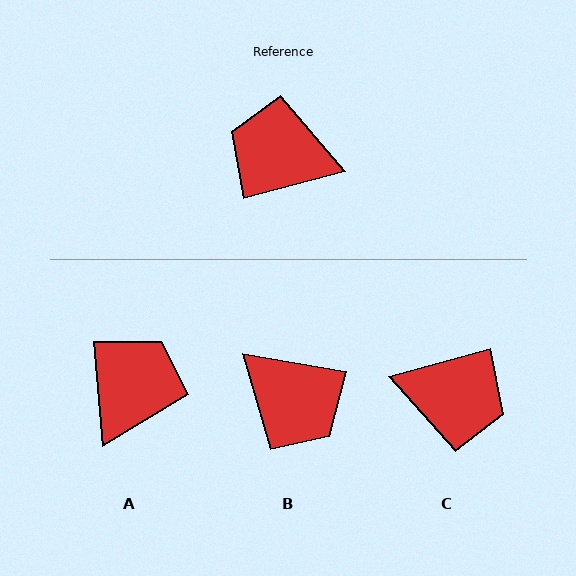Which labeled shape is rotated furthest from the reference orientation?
C, about 179 degrees away.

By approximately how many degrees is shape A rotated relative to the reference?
Approximately 100 degrees clockwise.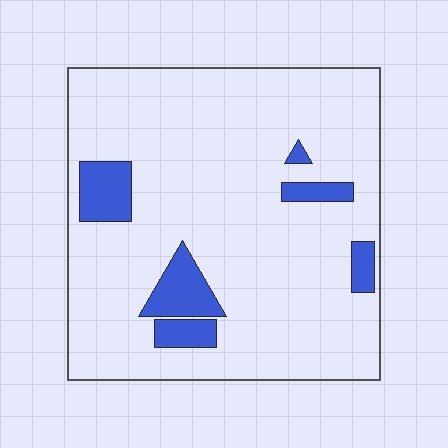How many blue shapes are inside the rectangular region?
6.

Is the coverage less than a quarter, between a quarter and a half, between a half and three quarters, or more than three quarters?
Less than a quarter.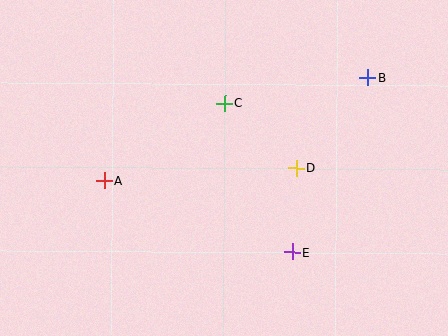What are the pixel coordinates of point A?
Point A is at (104, 181).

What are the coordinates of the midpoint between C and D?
The midpoint between C and D is at (260, 135).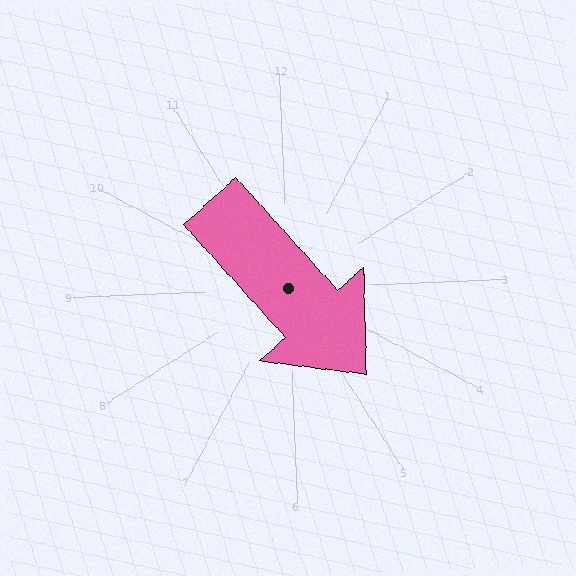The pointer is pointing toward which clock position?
Roughly 5 o'clock.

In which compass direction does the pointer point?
Southeast.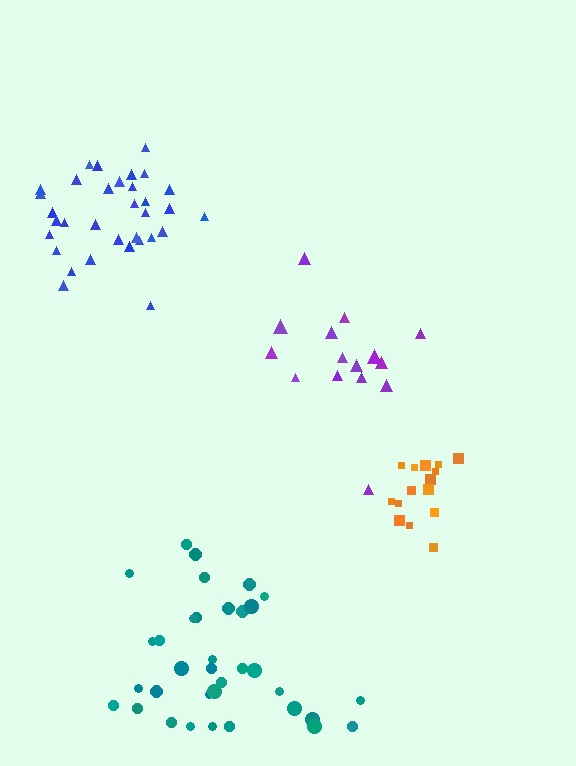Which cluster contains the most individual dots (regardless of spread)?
Teal (35).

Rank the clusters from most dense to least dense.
orange, blue, teal, purple.